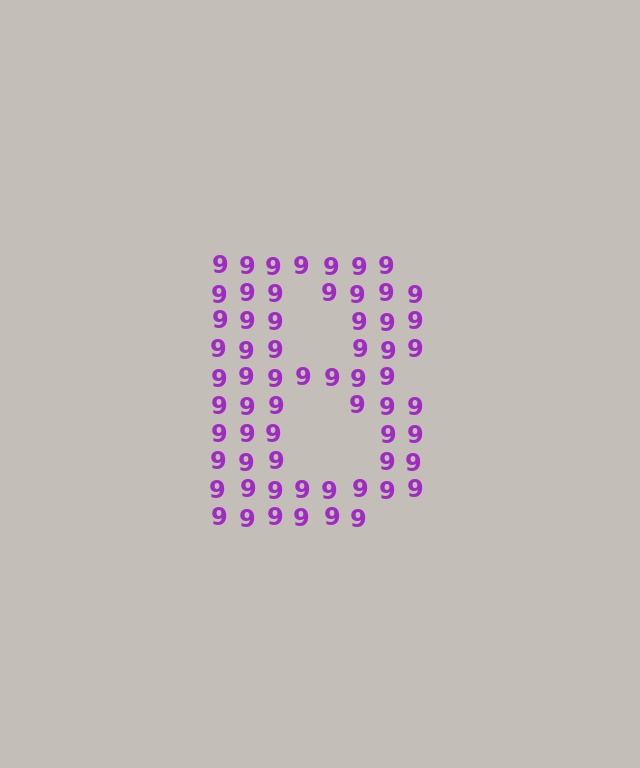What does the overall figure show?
The overall figure shows the letter B.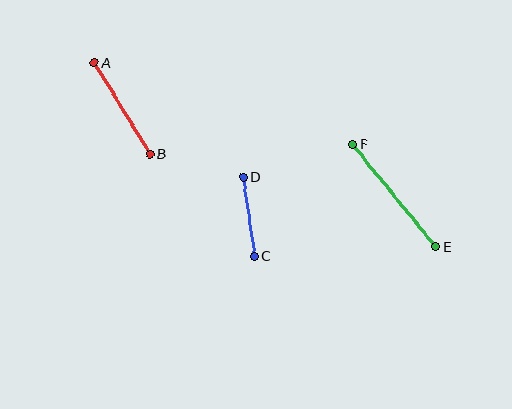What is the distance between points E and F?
The distance is approximately 131 pixels.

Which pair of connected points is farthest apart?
Points E and F are farthest apart.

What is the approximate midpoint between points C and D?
The midpoint is at approximately (249, 217) pixels.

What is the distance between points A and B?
The distance is approximately 107 pixels.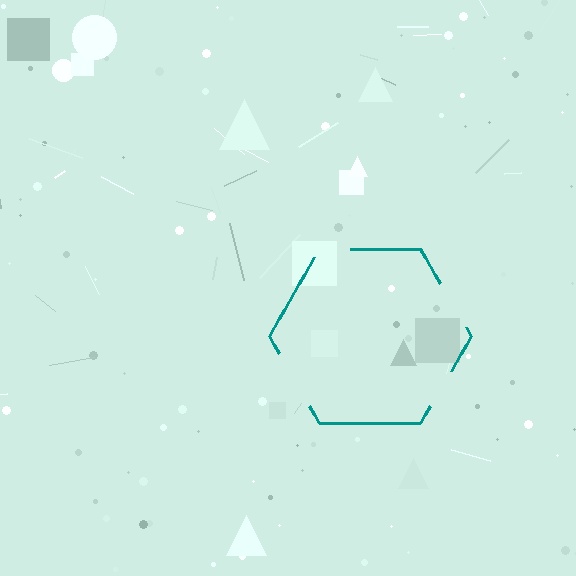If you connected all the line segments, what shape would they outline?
They would outline a hexagon.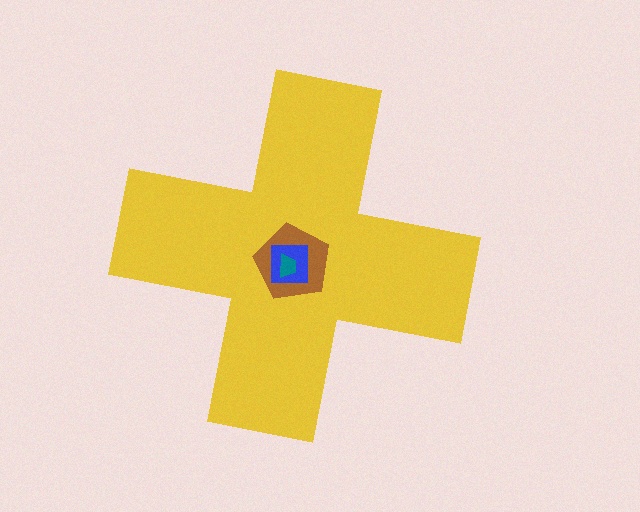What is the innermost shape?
The teal trapezoid.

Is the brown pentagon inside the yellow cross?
Yes.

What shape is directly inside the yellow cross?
The brown pentagon.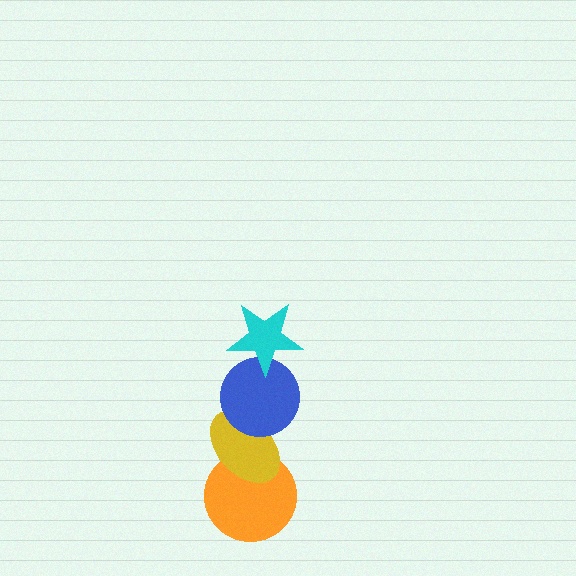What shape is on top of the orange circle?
The yellow ellipse is on top of the orange circle.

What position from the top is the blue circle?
The blue circle is 2nd from the top.